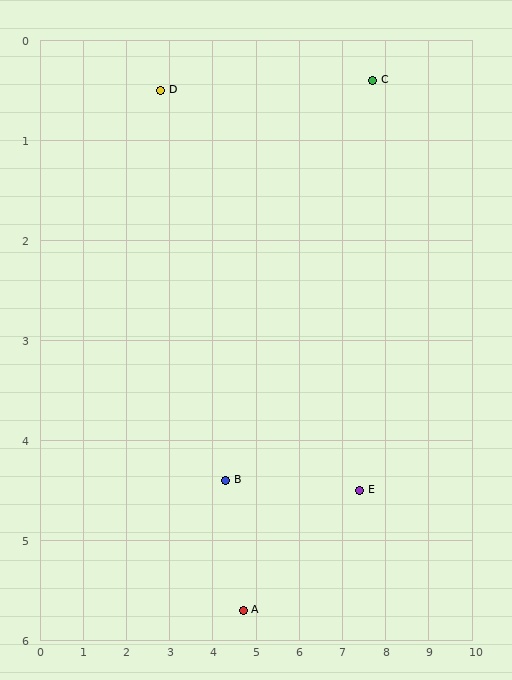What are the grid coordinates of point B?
Point B is at approximately (4.3, 4.4).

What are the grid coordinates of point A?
Point A is at approximately (4.7, 5.7).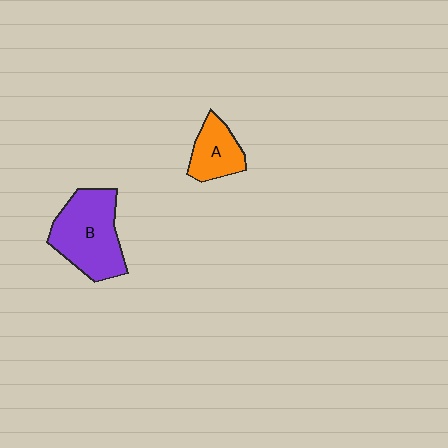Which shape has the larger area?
Shape B (purple).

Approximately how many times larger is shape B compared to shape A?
Approximately 1.9 times.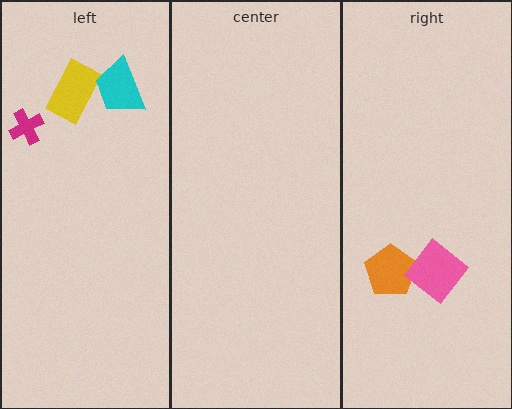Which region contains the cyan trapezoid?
The left region.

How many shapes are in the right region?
2.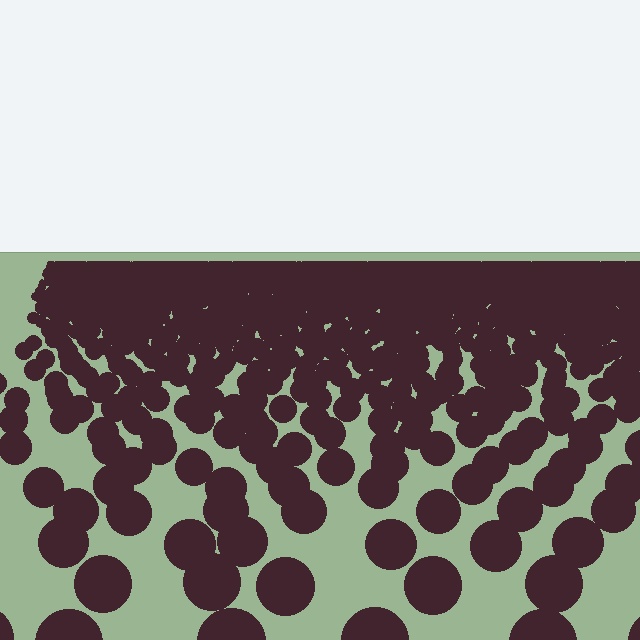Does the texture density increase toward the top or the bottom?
Density increases toward the top.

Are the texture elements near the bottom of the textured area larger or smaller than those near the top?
Larger. Near the bottom, elements are closer to the viewer and appear at a bigger on-screen size.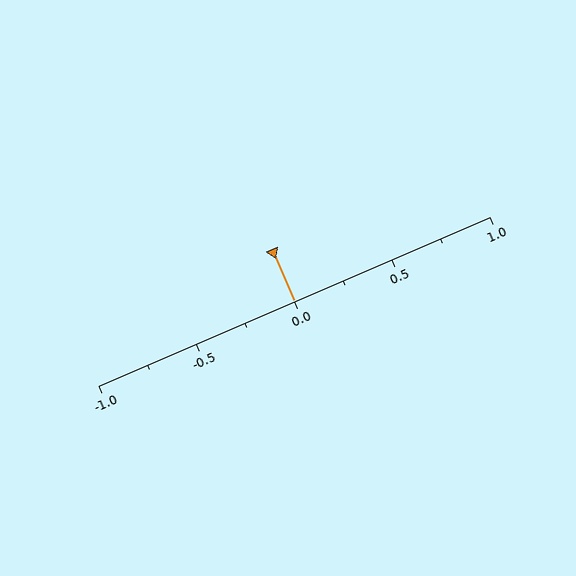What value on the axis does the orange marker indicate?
The marker indicates approximately 0.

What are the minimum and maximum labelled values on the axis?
The axis runs from -1.0 to 1.0.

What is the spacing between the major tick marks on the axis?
The major ticks are spaced 0.5 apart.